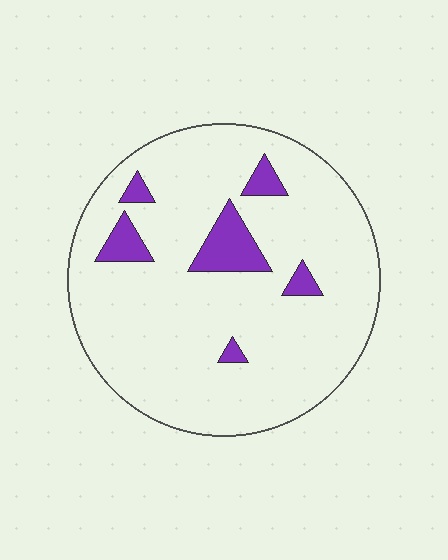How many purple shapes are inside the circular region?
6.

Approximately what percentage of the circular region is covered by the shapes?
Approximately 10%.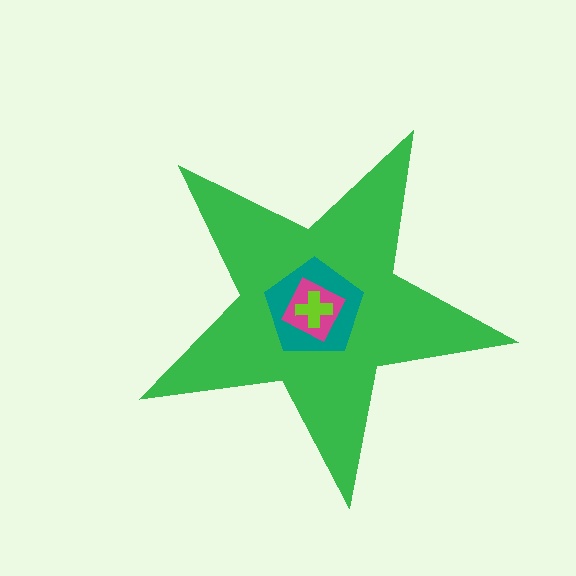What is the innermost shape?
The lime cross.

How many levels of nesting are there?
4.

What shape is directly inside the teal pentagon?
The magenta diamond.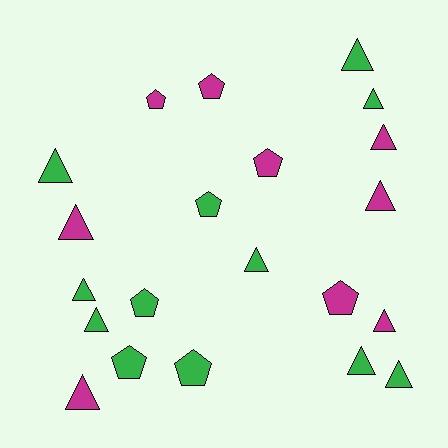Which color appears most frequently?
Green, with 12 objects.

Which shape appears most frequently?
Triangle, with 13 objects.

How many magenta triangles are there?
There are 5 magenta triangles.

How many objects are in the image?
There are 21 objects.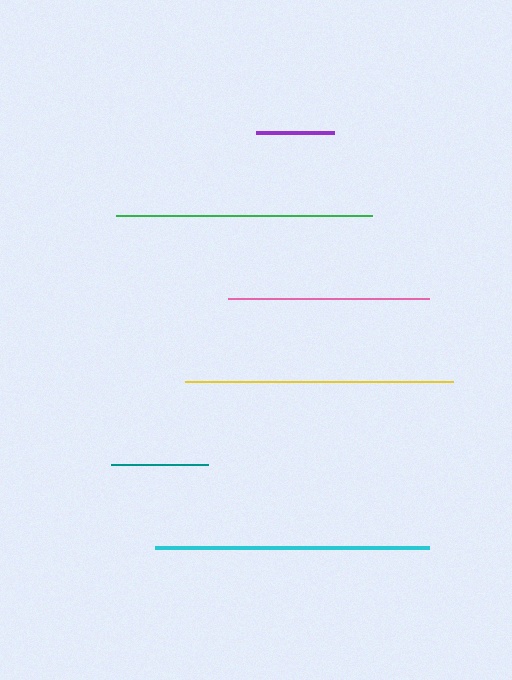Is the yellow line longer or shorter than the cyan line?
The cyan line is longer than the yellow line.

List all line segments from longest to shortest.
From longest to shortest: cyan, yellow, green, pink, teal, purple.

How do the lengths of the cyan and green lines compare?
The cyan and green lines are approximately the same length.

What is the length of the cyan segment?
The cyan segment is approximately 274 pixels long.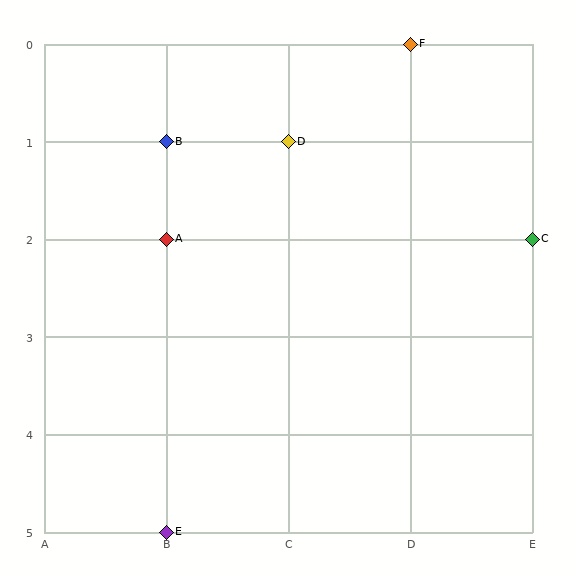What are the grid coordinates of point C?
Point C is at grid coordinates (E, 2).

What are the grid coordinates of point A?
Point A is at grid coordinates (B, 2).